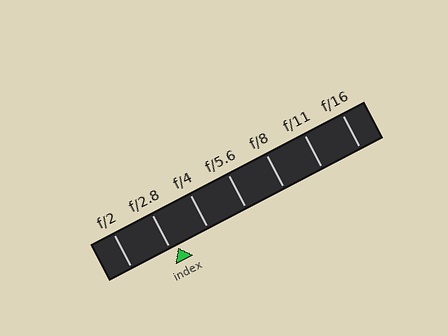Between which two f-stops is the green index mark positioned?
The index mark is between f/2.8 and f/4.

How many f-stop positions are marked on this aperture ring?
There are 7 f-stop positions marked.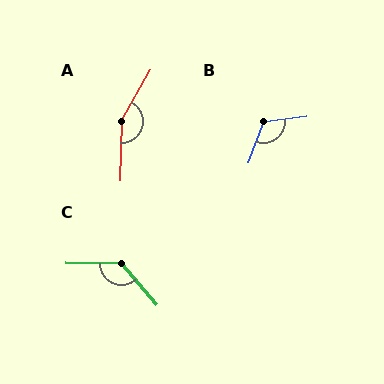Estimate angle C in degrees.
Approximately 131 degrees.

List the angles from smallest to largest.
B (117°), C (131°), A (152°).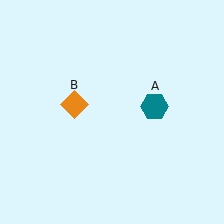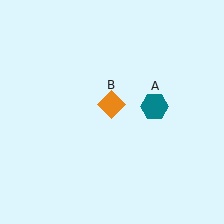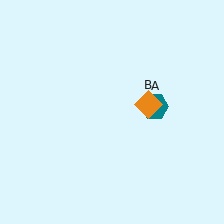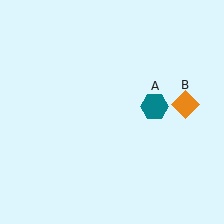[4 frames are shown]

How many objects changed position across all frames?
1 object changed position: orange diamond (object B).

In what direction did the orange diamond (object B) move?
The orange diamond (object B) moved right.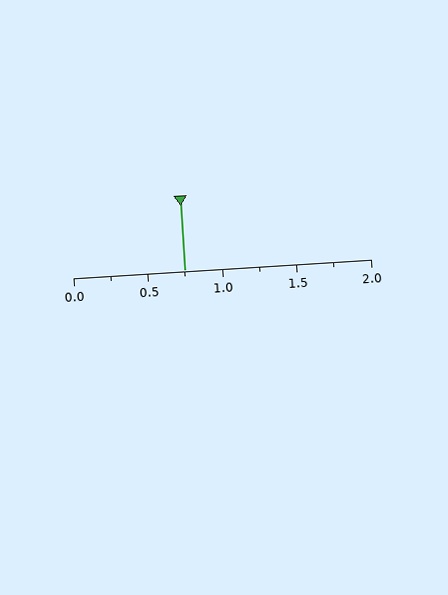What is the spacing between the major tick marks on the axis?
The major ticks are spaced 0.5 apart.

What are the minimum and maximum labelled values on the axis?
The axis runs from 0.0 to 2.0.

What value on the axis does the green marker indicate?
The marker indicates approximately 0.75.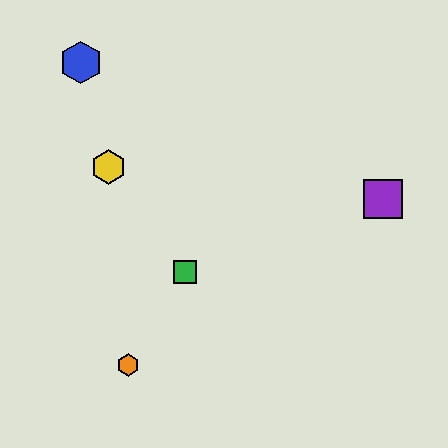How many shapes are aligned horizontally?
2 shapes (the red square, the purple square) are aligned horizontally.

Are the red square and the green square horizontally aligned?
No, the red square is at y≈199 and the green square is at y≈272.